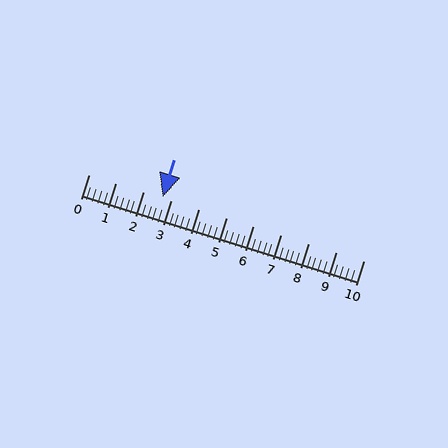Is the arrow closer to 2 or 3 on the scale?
The arrow is closer to 3.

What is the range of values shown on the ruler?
The ruler shows values from 0 to 10.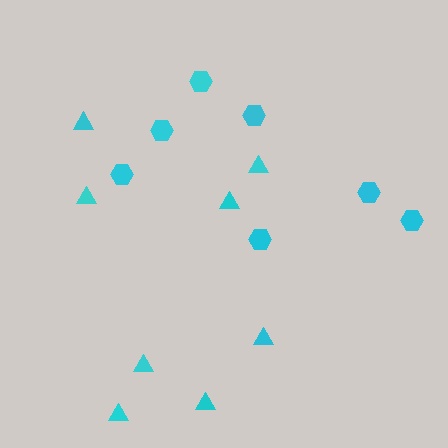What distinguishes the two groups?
There are 2 groups: one group of hexagons (7) and one group of triangles (8).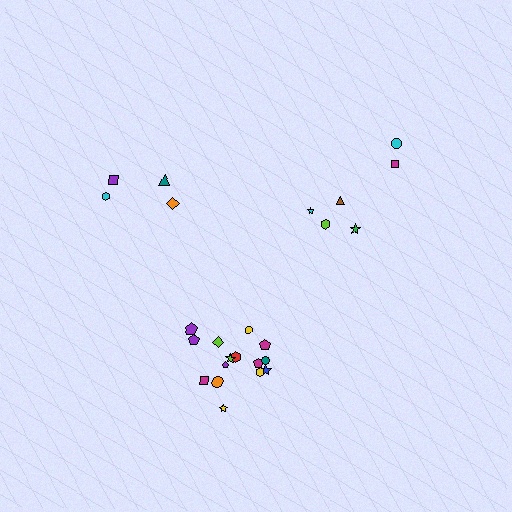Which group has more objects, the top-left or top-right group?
The top-right group.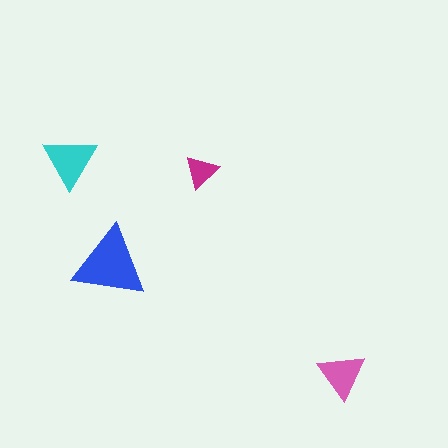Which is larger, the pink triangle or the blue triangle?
The blue one.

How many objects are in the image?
There are 4 objects in the image.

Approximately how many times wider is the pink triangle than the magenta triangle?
About 1.5 times wider.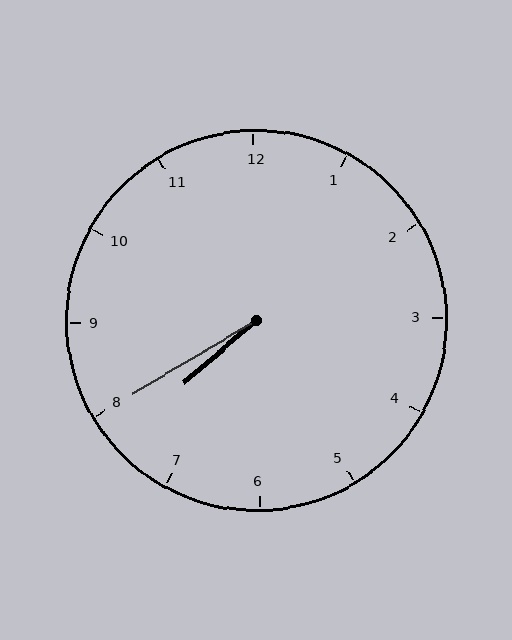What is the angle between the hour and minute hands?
Approximately 10 degrees.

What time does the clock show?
7:40.